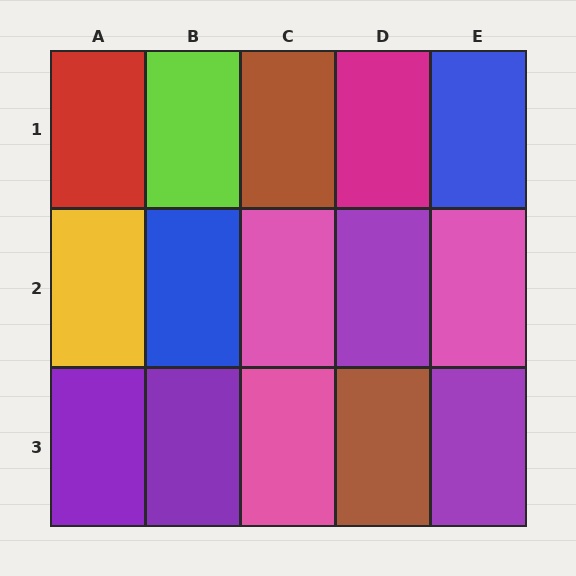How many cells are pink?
3 cells are pink.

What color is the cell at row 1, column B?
Lime.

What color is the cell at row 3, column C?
Pink.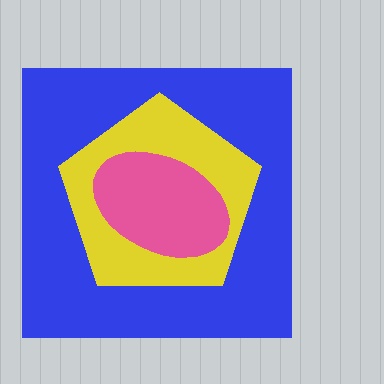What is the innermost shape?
The pink ellipse.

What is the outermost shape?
The blue square.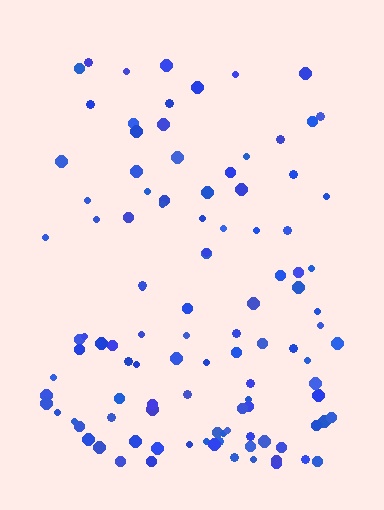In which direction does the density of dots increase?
From top to bottom, with the bottom side densest.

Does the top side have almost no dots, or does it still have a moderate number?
Still a moderate number, just noticeably fewer than the bottom.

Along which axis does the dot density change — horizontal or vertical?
Vertical.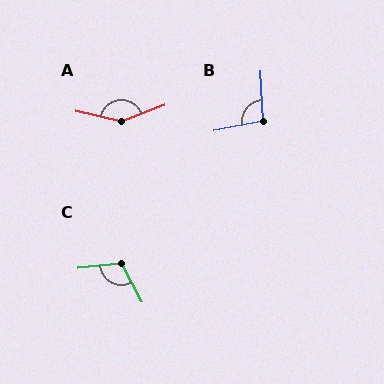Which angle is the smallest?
B, at approximately 98 degrees.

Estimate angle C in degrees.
Approximately 112 degrees.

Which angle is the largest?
A, at approximately 146 degrees.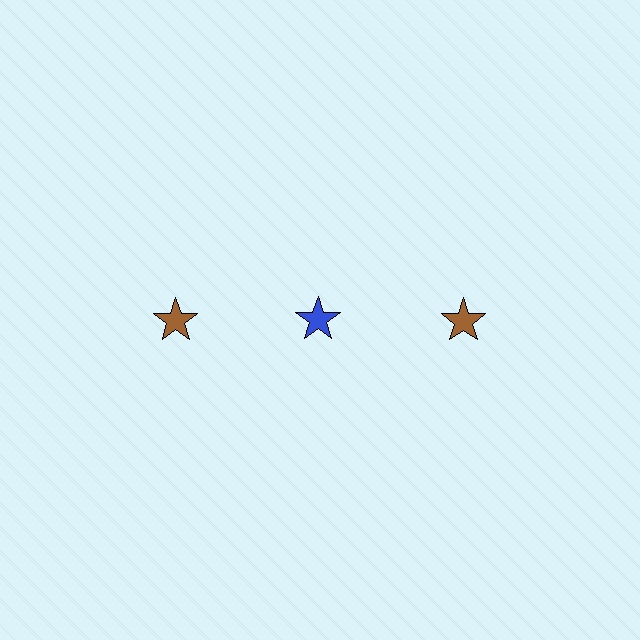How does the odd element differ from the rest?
It has a different color: blue instead of brown.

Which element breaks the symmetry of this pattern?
The blue star in the top row, second from left column breaks the symmetry. All other shapes are brown stars.